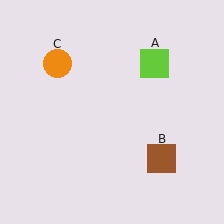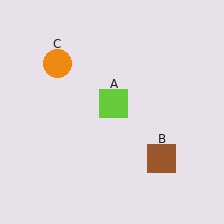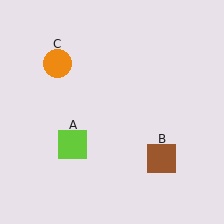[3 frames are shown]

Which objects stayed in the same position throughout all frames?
Brown square (object B) and orange circle (object C) remained stationary.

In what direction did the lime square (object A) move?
The lime square (object A) moved down and to the left.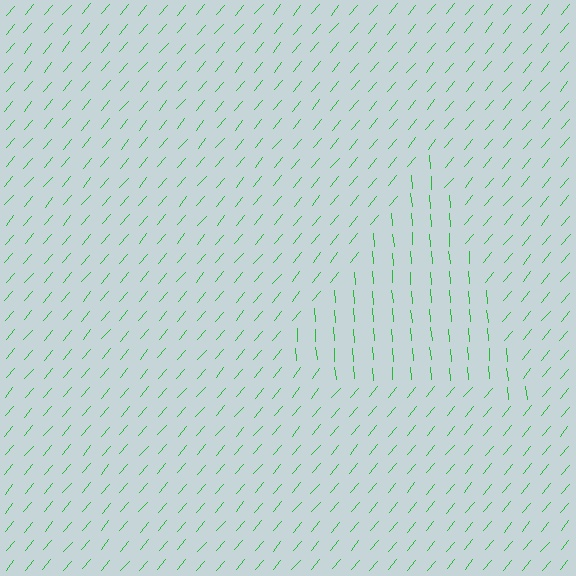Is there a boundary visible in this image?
Yes, there is a texture boundary formed by a change in line orientation.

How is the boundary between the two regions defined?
The boundary is defined purely by a change in line orientation (approximately 45 degrees difference). All lines are the same color and thickness.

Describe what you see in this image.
The image is filled with small green line segments. A triangle region in the image has lines oriented differently from the surrounding lines, creating a visible texture boundary.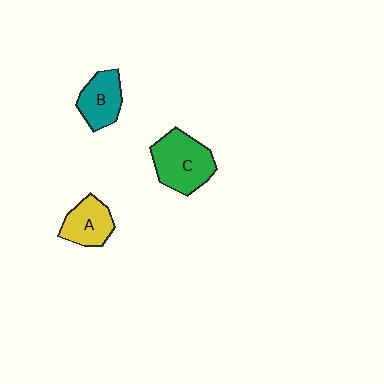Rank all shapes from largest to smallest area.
From largest to smallest: C (green), B (teal), A (yellow).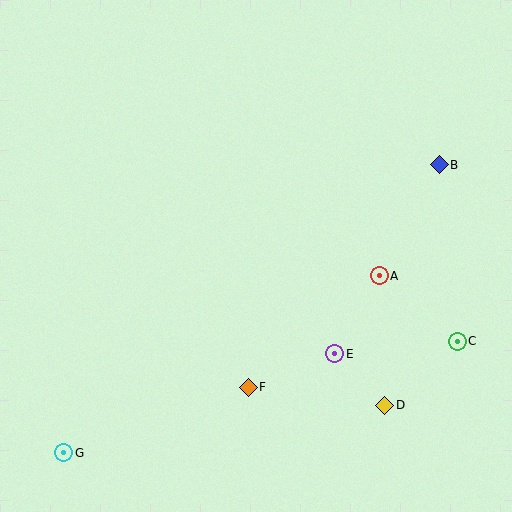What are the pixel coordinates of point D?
Point D is at (385, 405).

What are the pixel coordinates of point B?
Point B is at (439, 165).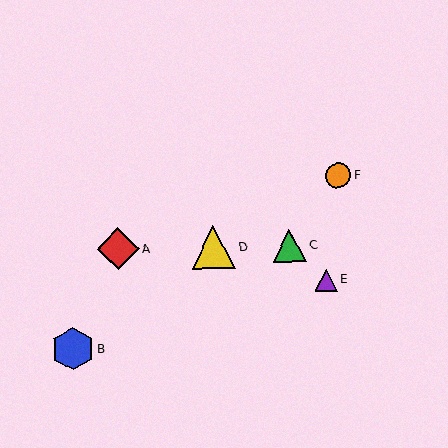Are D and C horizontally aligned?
Yes, both are at y≈247.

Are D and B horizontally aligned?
No, D is at y≈247 and B is at y≈349.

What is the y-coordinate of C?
Object C is at y≈245.